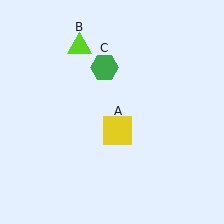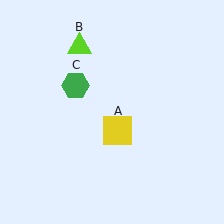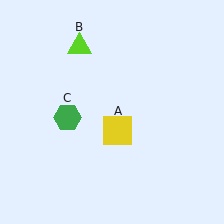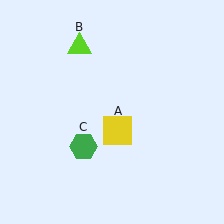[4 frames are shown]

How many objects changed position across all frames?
1 object changed position: green hexagon (object C).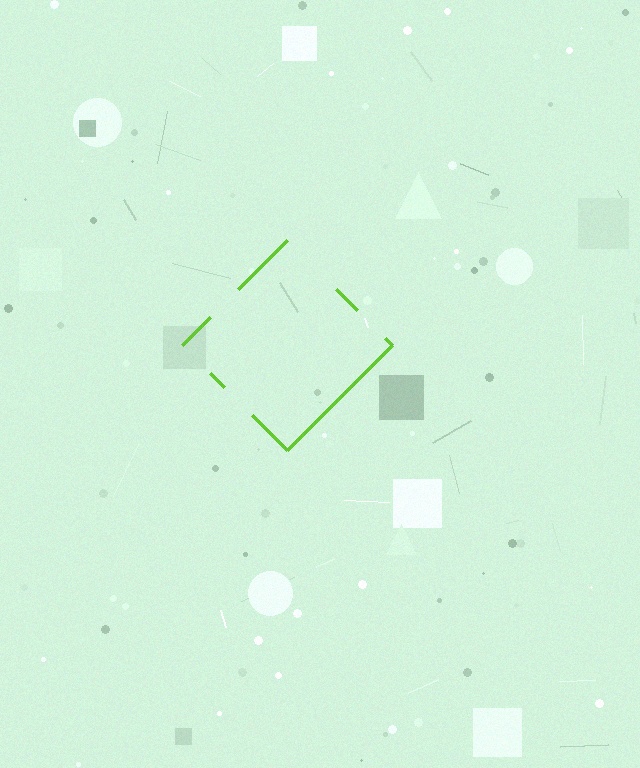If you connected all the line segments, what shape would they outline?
They would outline a diamond.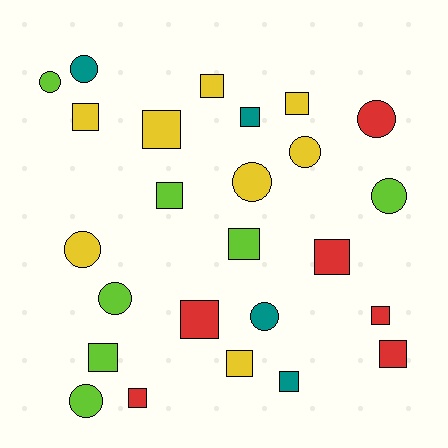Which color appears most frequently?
Yellow, with 8 objects.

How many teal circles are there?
There are 2 teal circles.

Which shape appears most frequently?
Square, with 15 objects.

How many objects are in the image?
There are 25 objects.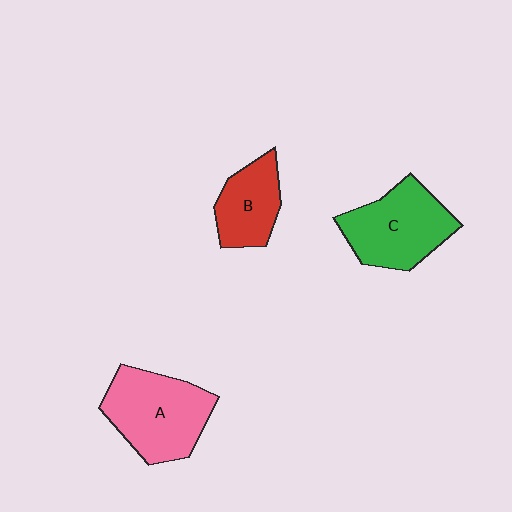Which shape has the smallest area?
Shape B (red).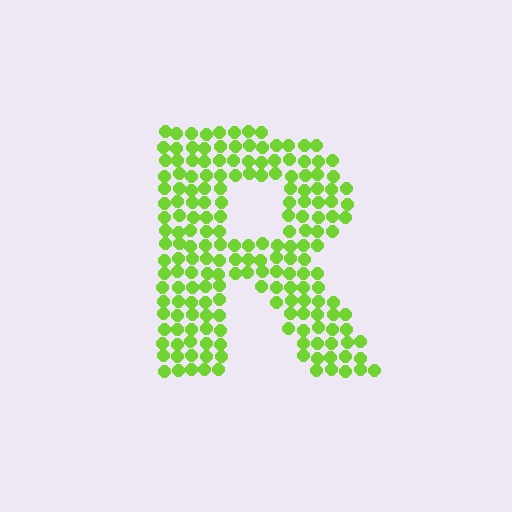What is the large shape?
The large shape is the letter R.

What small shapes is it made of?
It is made of small circles.